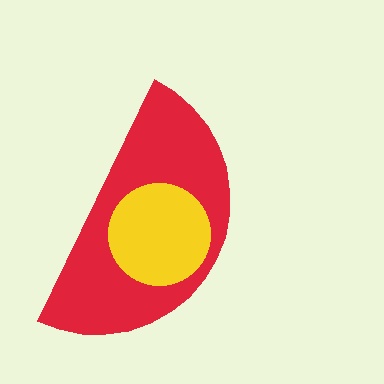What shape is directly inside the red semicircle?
The yellow circle.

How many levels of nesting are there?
2.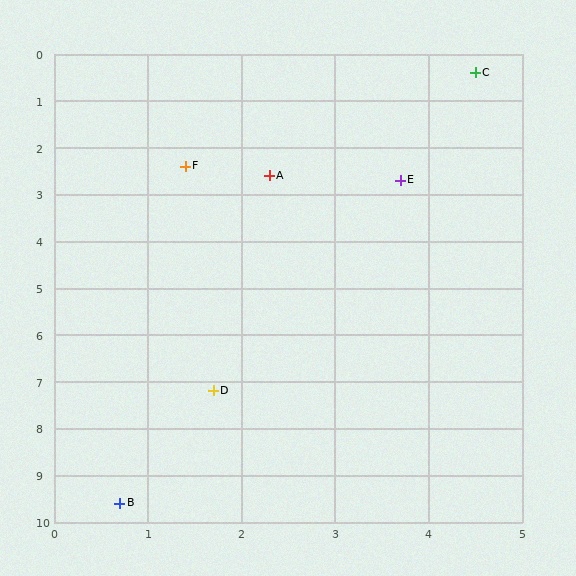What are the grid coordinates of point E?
Point E is at approximately (3.7, 2.7).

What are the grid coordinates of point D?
Point D is at approximately (1.7, 7.2).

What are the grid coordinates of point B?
Point B is at approximately (0.7, 9.6).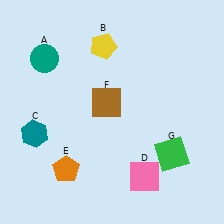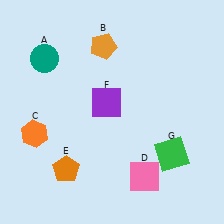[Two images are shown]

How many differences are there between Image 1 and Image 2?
There are 3 differences between the two images.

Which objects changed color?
B changed from yellow to orange. C changed from teal to orange. F changed from brown to purple.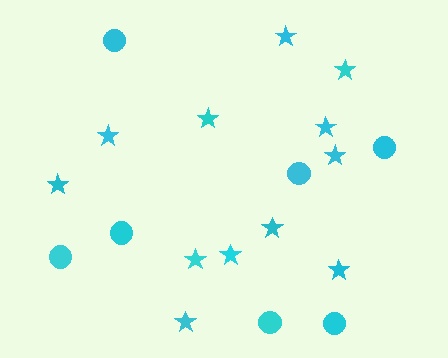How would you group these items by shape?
There are 2 groups: one group of stars (12) and one group of circles (7).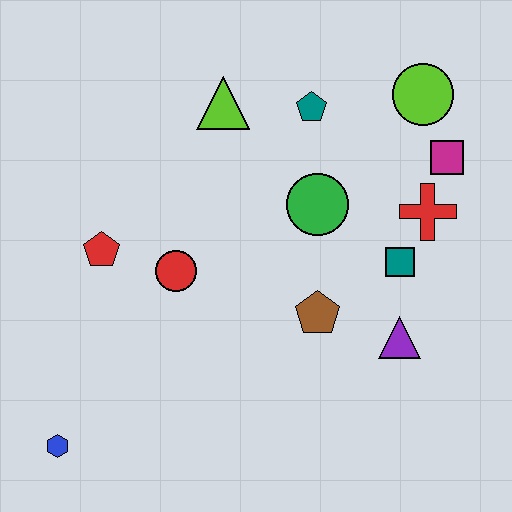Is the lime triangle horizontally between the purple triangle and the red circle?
Yes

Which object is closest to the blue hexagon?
The red pentagon is closest to the blue hexagon.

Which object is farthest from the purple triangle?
The blue hexagon is farthest from the purple triangle.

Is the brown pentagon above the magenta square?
No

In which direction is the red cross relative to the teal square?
The red cross is above the teal square.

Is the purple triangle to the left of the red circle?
No